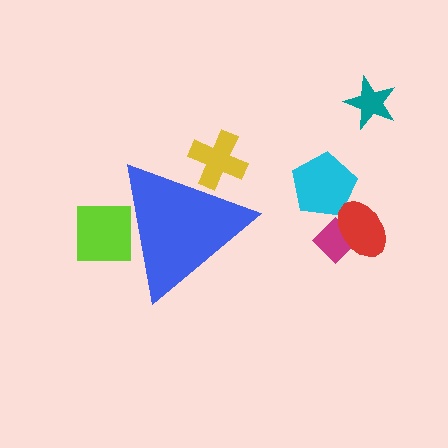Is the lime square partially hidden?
Yes, the lime square is partially hidden behind the blue triangle.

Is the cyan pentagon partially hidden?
No, the cyan pentagon is fully visible.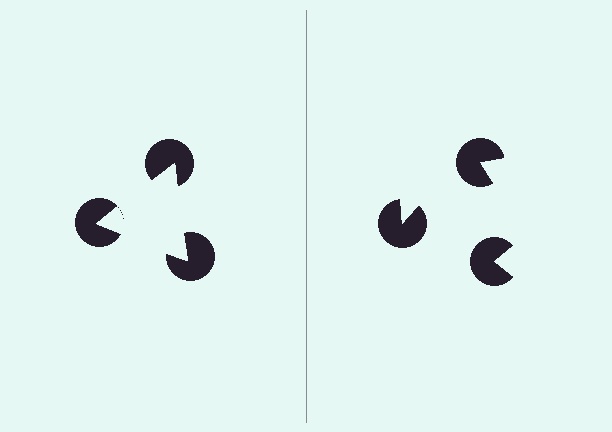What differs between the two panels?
The pac-man discs are positioned identically on both sides; only the wedge orientations differ. On the left they align to a triangle; on the right they are misaligned.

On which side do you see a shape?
An illusory triangle appears on the left side. On the right side the wedge cuts are rotated, so no coherent shape forms.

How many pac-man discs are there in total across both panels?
6 — 3 on each side.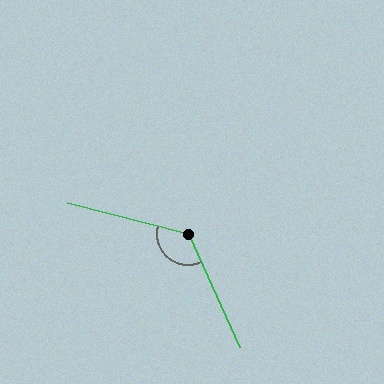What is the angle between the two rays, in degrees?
Approximately 128 degrees.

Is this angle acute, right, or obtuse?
It is obtuse.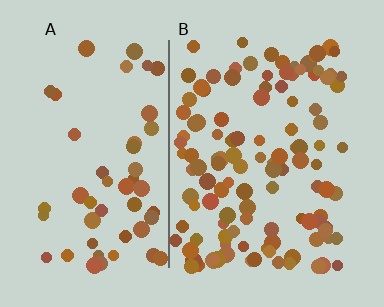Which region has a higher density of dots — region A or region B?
B (the right).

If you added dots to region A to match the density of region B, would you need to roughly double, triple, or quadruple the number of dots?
Approximately double.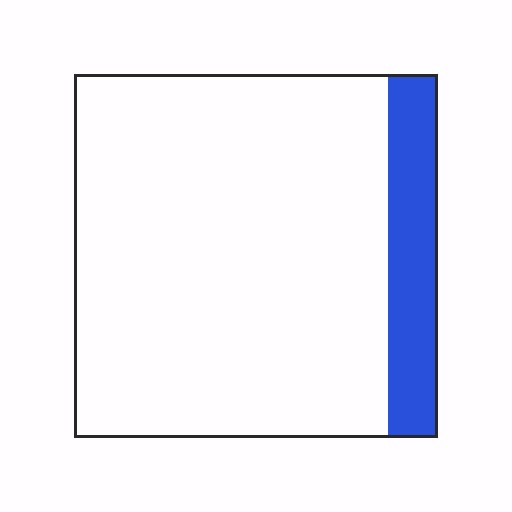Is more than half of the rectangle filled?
No.